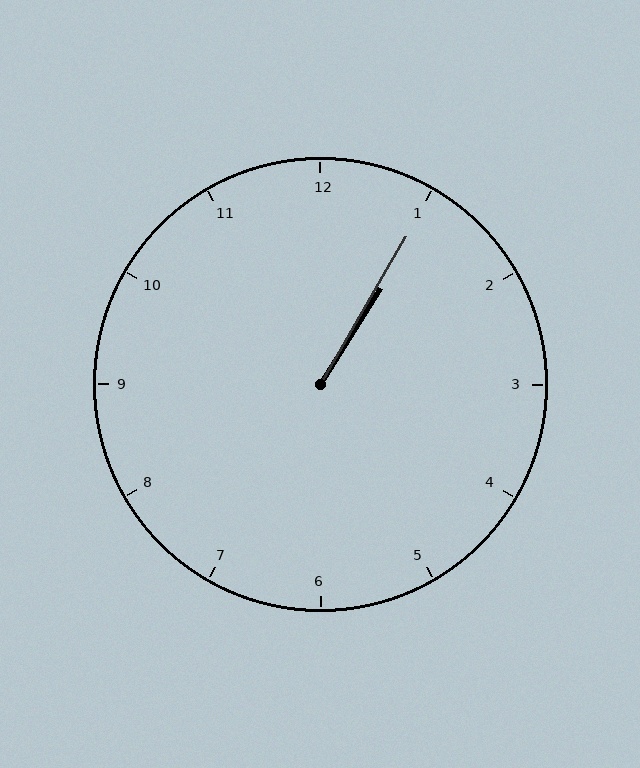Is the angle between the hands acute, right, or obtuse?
It is acute.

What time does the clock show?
1:05.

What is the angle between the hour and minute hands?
Approximately 2 degrees.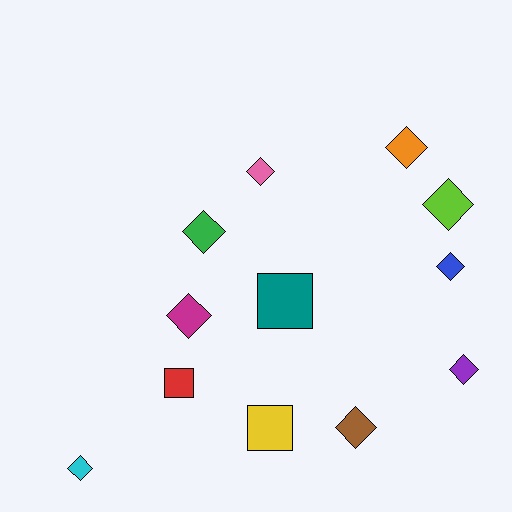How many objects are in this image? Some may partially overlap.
There are 12 objects.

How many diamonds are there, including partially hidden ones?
There are 9 diamonds.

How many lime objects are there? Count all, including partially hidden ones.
There is 1 lime object.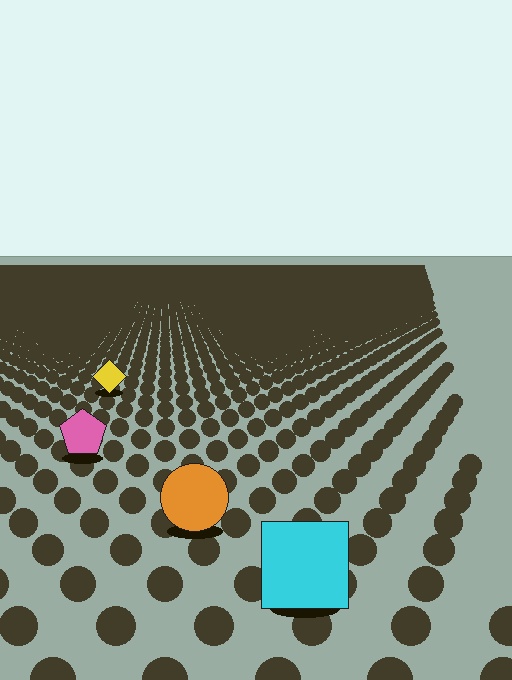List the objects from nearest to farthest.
From nearest to farthest: the cyan square, the orange circle, the pink pentagon, the yellow diamond.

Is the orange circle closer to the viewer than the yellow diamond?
Yes. The orange circle is closer — you can tell from the texture gradient: the ground texture is coarser near it.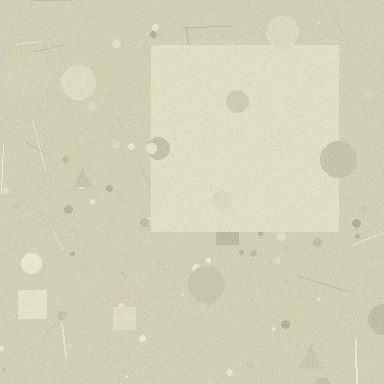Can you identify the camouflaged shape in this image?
The camouflaged shape is a square.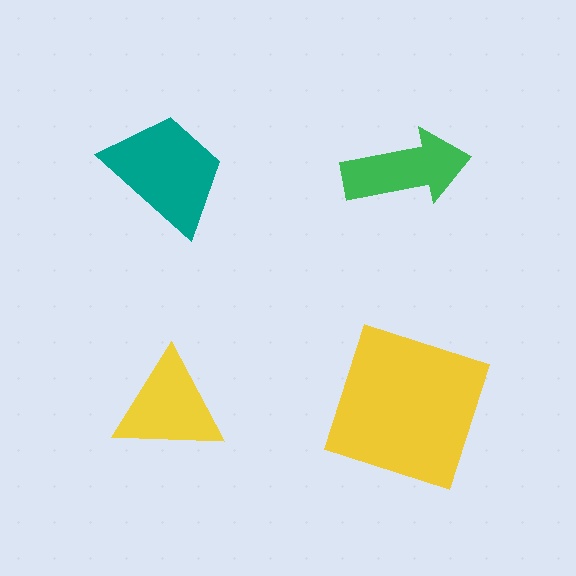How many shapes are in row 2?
2 shapes.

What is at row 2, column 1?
A yellow triangle.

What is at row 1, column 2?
A green arrow.